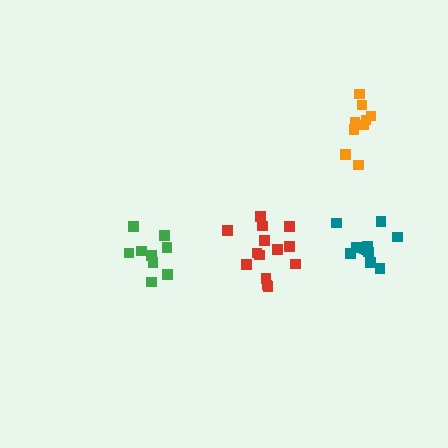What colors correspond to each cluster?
The clusters are colored: orange, green, red, teal.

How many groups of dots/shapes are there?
There are 4 groups.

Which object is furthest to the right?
The teal cluster is rightmost.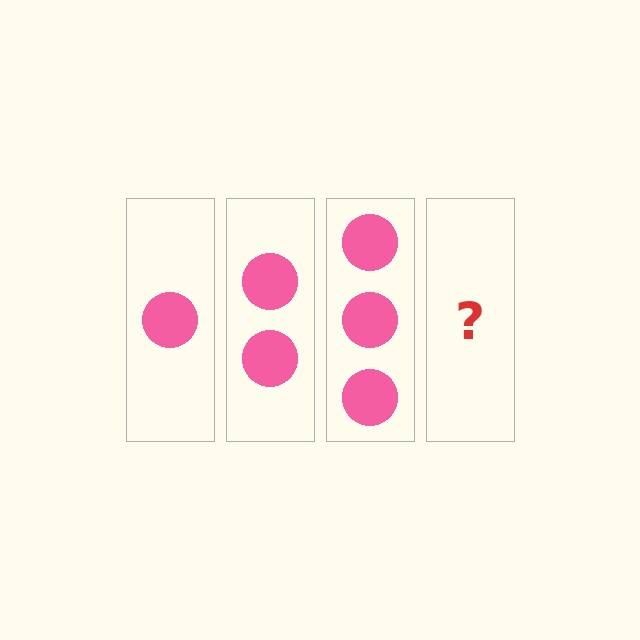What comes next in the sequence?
The next element should be 4 circles.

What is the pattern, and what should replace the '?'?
The pattern is that each step adds one more circle. The '?' should be 4 circles.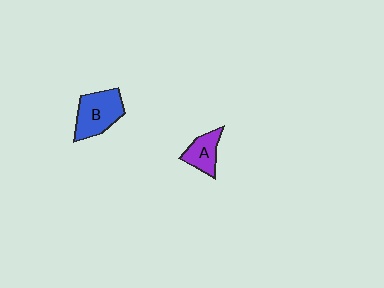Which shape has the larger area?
Shape B (blue).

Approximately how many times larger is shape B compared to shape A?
Approximately 1.6 times.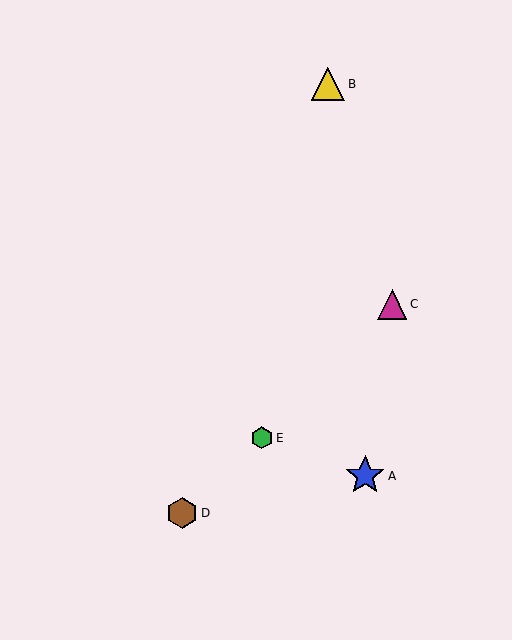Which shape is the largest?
The blue star (labeled A) is the largest.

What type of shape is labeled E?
Shape E is a green hexagon.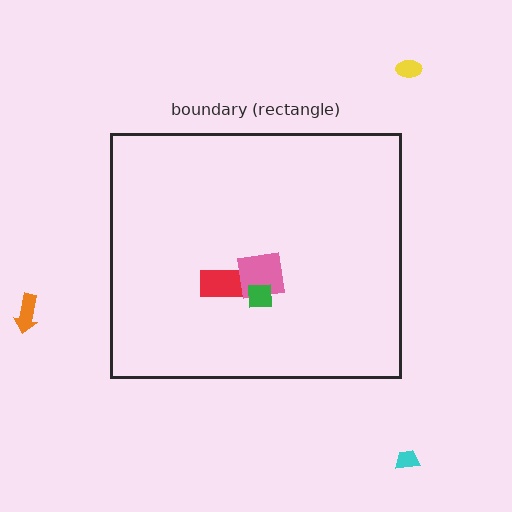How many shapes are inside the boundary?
3 inside, 3 outside.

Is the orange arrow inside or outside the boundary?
Outside.